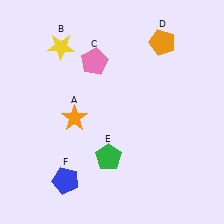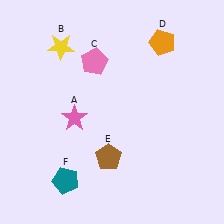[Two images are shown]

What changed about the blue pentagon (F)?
In Image 1, F is blue. In Image 2, it changed to teal.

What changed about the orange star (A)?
In Image 1, A is orange. In Image 2, it changed to pink.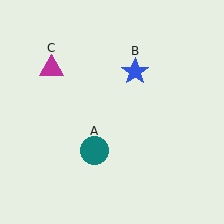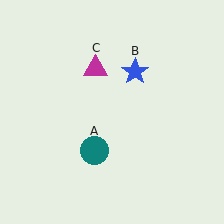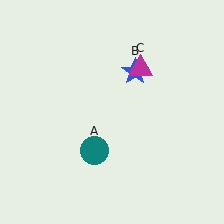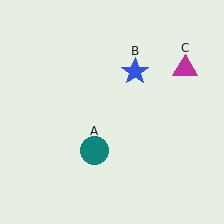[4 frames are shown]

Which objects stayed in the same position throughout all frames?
Teal circle (object A) and blue star (object B) remained stationary.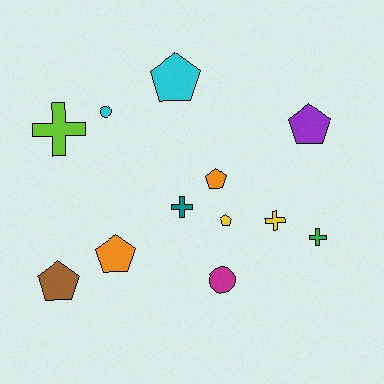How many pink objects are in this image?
There are no pink objects.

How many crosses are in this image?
There are 4 crosses.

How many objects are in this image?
There are 12 objects.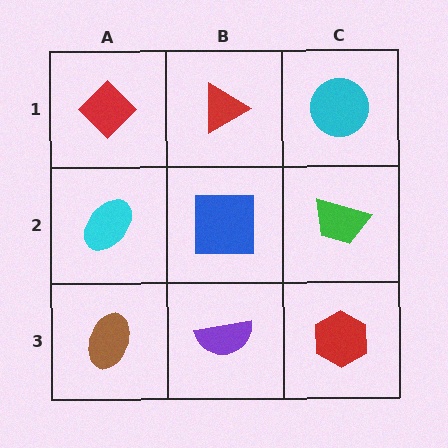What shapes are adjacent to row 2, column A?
A red diamond (row 1, column A), a brown ellipse (row 3, column A), a blue square (row 2, column B).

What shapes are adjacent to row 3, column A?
A cyan ellipse (row 2, column A), a purple semicircle (row 3, column B).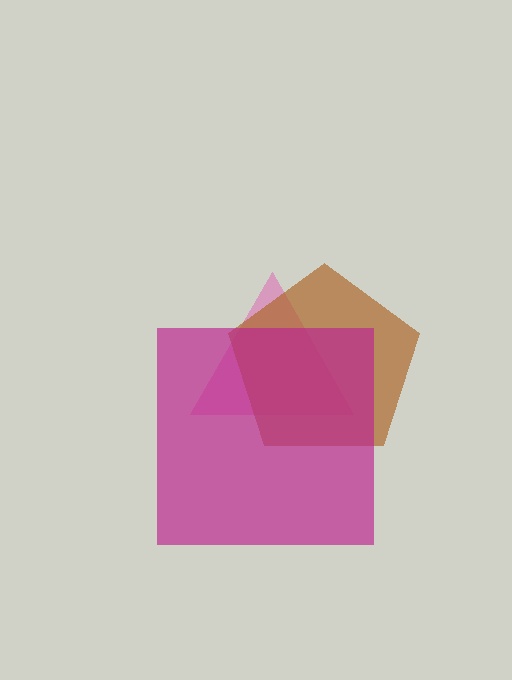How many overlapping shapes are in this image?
There are 3 overlapping shapes in the image.